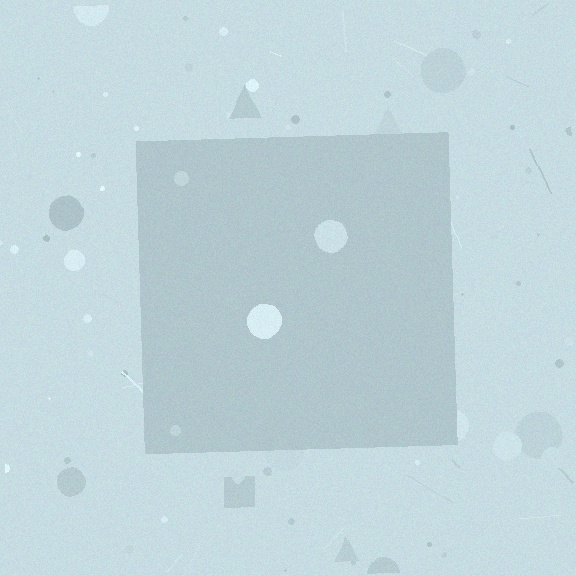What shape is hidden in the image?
A square is hidden in the image.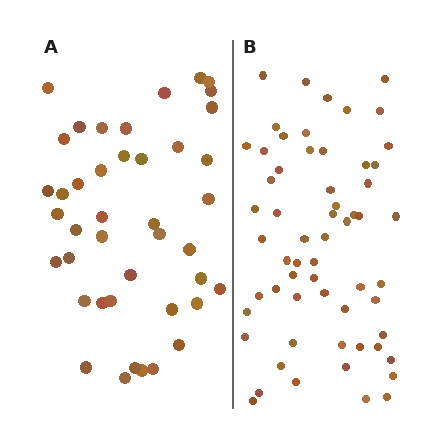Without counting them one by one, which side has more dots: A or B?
Region B (the right region) has more dots.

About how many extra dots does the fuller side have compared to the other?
Region B has approximately 20 more dots than region A.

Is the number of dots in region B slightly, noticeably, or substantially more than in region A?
Region B has noticeably more, but not dramatically so. The ratio is roughly 1.4 to 1.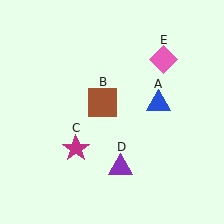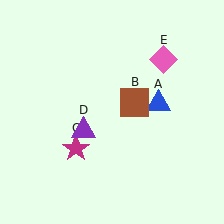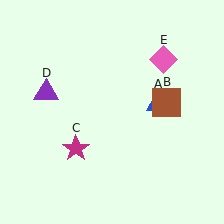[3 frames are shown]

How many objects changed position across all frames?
2 objects changed position: brown square (object B), purple triangle (object D).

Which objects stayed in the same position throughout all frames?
Blue triangle (object A) and magenta star (object C) and pink diamond (object E) remained stationary.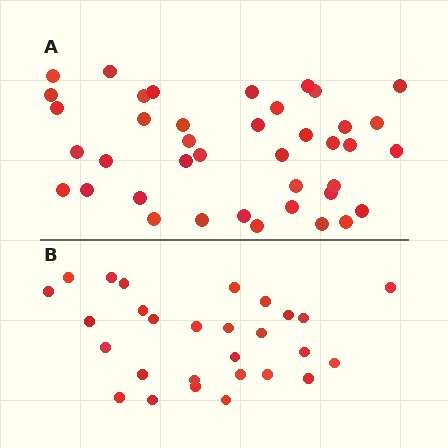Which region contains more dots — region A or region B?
Region A (the top region) has more dots.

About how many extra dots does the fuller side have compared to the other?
Region A has roughly 12 or so more dots than region B.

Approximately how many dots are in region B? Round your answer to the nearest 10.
About 30 dots. (The exact count is 28, which rounds to 30.)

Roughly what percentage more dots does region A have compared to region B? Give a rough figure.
About 45% more.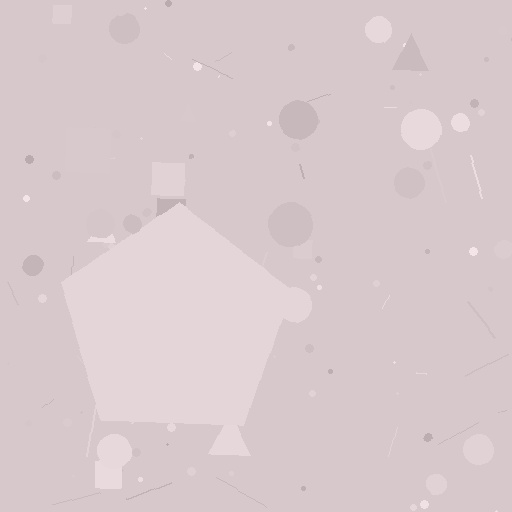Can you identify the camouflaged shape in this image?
The camouflaged shape is a pentagon.